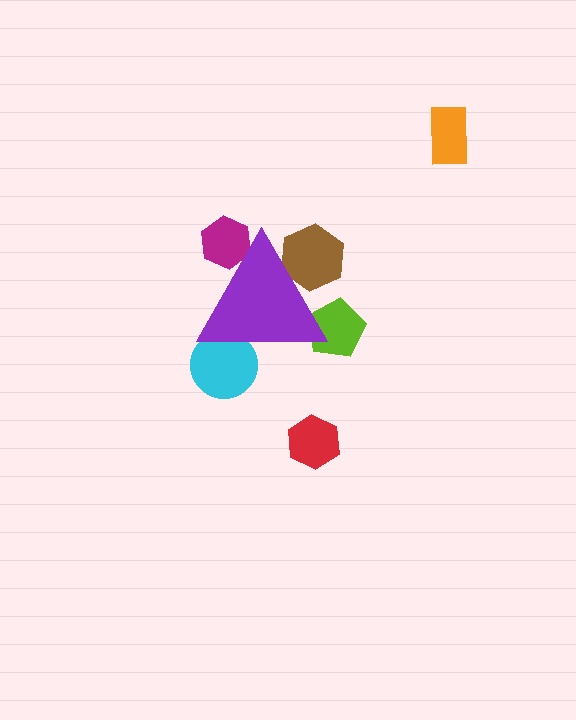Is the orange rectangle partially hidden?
No, the orange rectangle is fully visible.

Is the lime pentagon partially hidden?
Yes, the lime pentagon is partially hidden behind the purple triangle.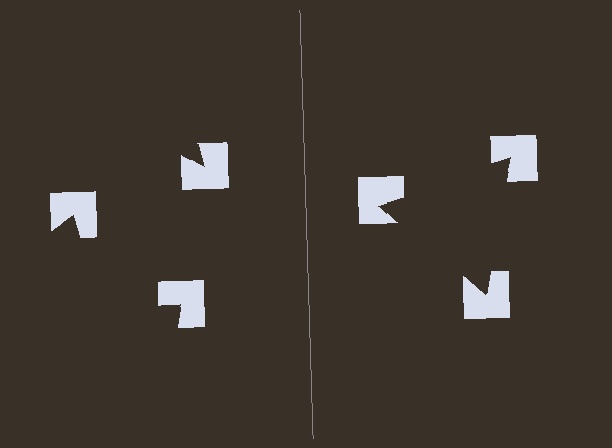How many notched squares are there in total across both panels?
6 — 3 on each side.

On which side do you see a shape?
An illusory triangle appears on the right side. On the left side the wedge cuts are rotated, so no coherent shape forms.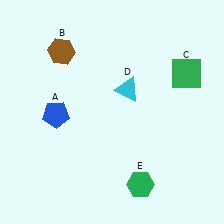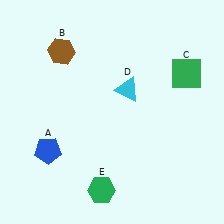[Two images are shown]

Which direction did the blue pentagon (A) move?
The blue pentagon (A) moved down.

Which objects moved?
The objects that moved are: the blue pentagon (A), the green hexagon (E).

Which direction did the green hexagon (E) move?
The green hexagon (E) moved left.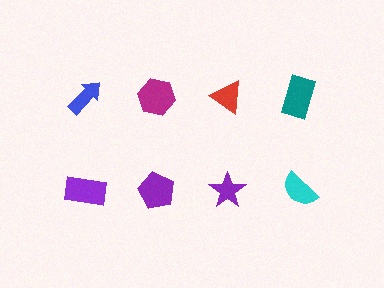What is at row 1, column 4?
A teal rectangle.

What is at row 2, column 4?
A cyan semicircle.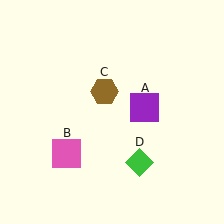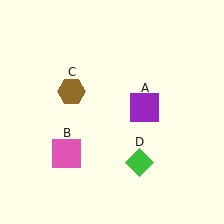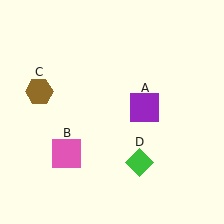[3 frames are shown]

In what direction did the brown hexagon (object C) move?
The brown hexagon (object C) moved left.